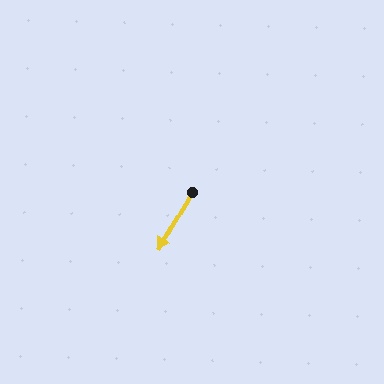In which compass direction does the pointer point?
Southwest.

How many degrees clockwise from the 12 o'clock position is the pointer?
Approximately 210 degrees.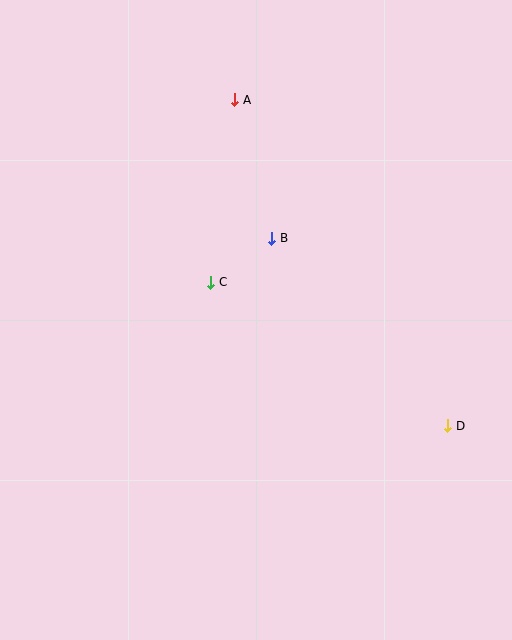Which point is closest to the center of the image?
Point C at (211, 282) is closest to the center.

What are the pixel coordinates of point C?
Point C is at (211, 282).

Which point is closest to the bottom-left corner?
Point C is closest to the bottom-left corner.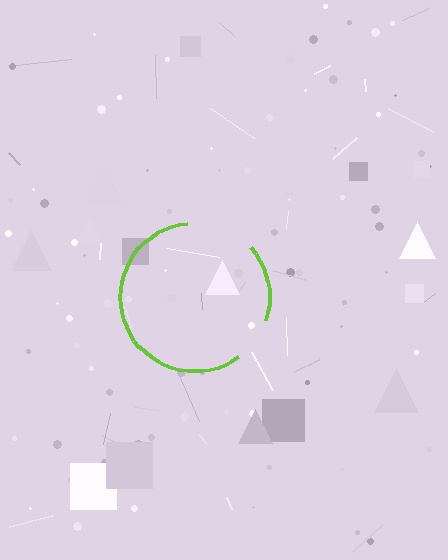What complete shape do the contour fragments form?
The contour fragments form a circle.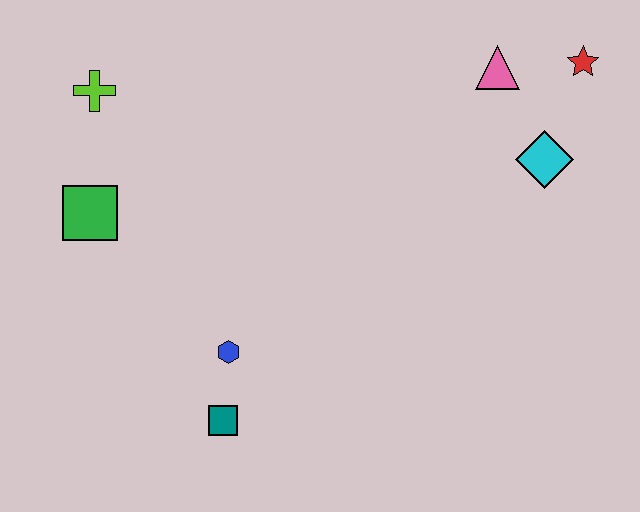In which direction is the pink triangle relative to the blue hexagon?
The pink triangle is above the blue hexagon.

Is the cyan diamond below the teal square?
No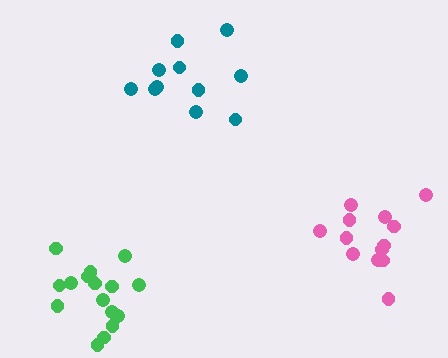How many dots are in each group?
Group 1: 11 dots, Group 2: 13 dots, Group 3: 17 dots (41 total).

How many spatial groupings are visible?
There are 3 spatial groupings.